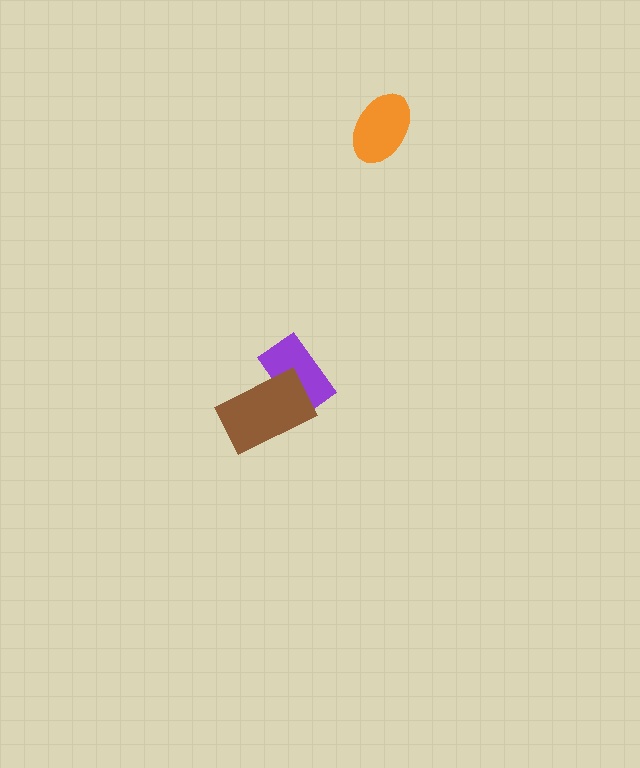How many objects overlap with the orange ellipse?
0 objects overlap with the orange ellipse.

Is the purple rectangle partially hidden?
Yes, it is partially covered by another shape.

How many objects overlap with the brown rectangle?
1 object overlaps with the brown rectangle.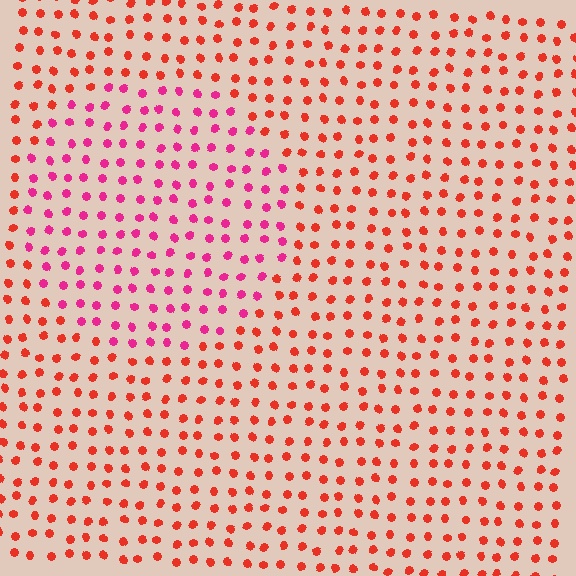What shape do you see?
I see a circle.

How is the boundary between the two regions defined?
The boundary is defined purely by a slight shift in hue (about 37 degrees). Spacing, size, and orientation are identical on both sides.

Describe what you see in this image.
The image is filled with small red elements in a uniform arrangement. A circle-shaped region is visible where the elements are tinted to a slightly different hue, forming a subtle color boundary.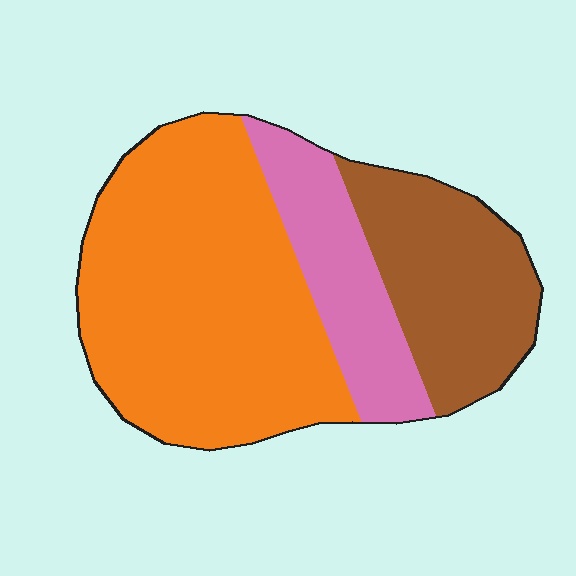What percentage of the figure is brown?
Brown takes up between a quarter and a half of the figure.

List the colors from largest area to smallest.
From largest to smallest: orange, brown, pink.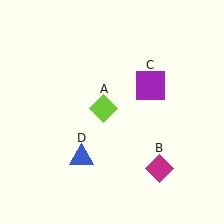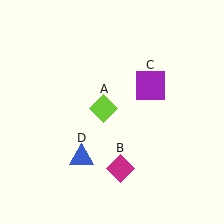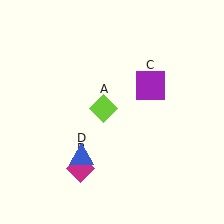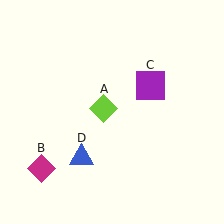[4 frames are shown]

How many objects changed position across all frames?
1 object changed position: magenta diamond (object B).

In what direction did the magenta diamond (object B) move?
The magenta diamond (object B) moved left.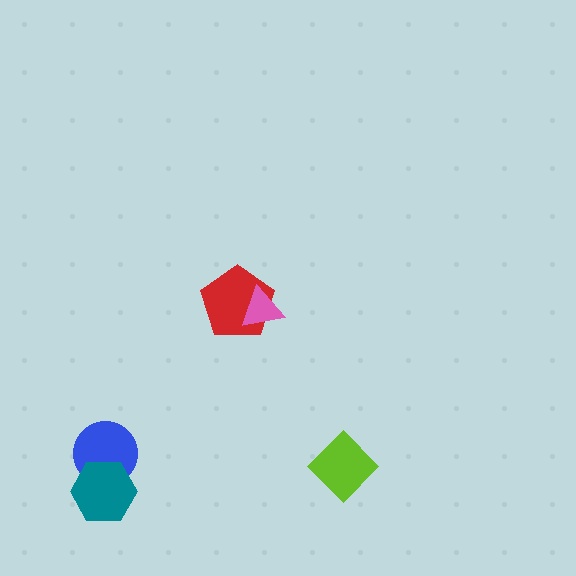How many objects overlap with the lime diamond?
0 objects overlap with the lime diamond.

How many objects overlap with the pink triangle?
1 object overlaps with the pink triangle.